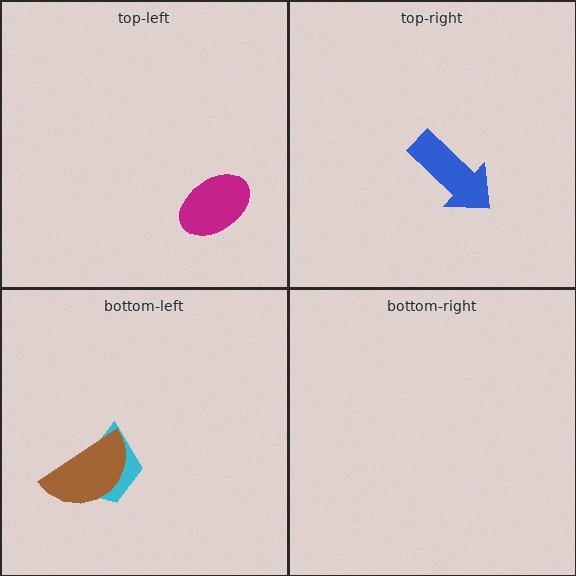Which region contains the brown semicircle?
The bottom-left region.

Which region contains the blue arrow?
The top-right region.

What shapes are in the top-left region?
The magenta ellipse.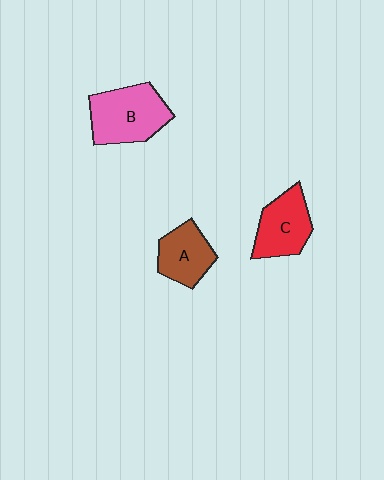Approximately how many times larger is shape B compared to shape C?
Approximately 1.3 times.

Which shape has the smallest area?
Shape A (brown).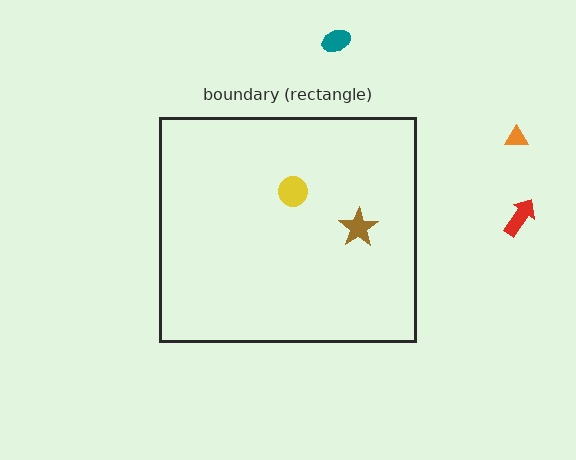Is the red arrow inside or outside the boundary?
Outside.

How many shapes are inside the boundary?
2 inside, 3 outside.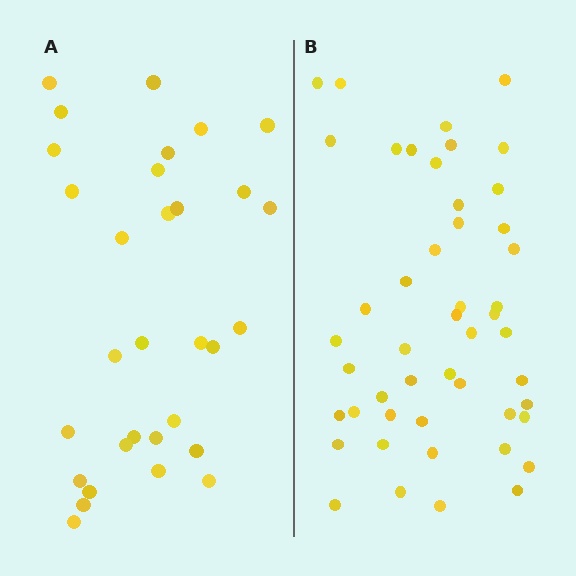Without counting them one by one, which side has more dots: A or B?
Region B (the right region) has more dots.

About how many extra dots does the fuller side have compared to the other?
Region B has approximately 15 more dots than region A.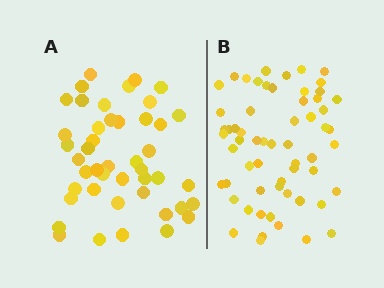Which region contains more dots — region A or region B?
Region B (the right region) has more dots.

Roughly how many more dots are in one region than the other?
Region B has approximately 15 more dots than region A.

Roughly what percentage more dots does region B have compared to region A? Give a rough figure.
About 35% more.